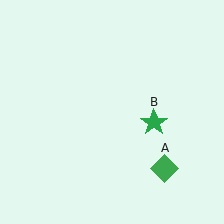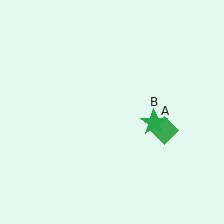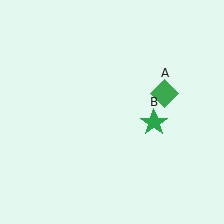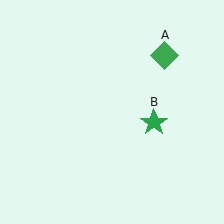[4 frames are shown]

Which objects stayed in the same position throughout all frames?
Green star (object B) remained stationary.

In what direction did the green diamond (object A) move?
The green diamond (object A) moved up.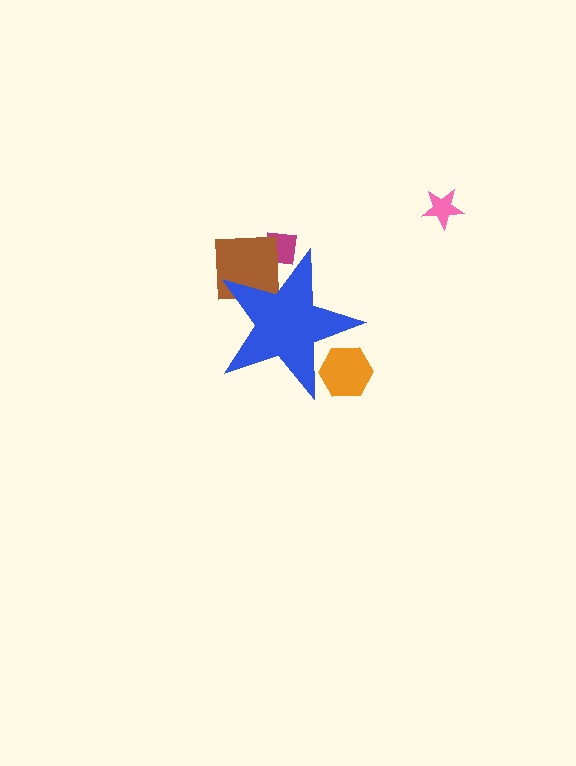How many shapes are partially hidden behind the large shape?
3 shapes are partially hidden.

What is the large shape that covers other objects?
A blue star.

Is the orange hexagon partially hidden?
Yes, the orange hexagon is partially hidden behind the blue star.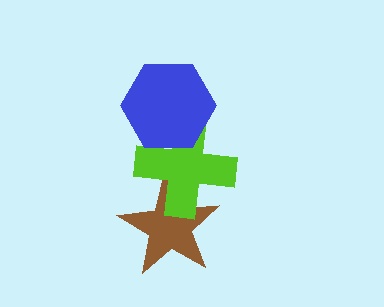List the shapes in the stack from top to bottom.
From top to bottom: the blue hexagon, the lime cross, the brown star.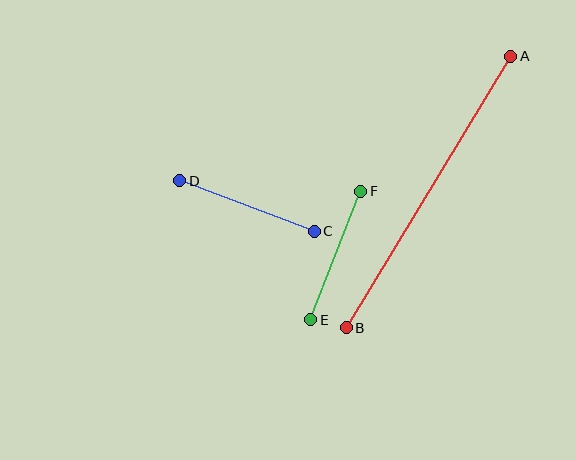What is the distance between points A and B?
The distance is approximately 318 pixels.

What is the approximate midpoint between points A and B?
The midpoint is at approximately (428, 192) pixels.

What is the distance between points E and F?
The distance is approximately 138 pixels.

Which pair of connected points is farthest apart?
Points A and B are farthest apart.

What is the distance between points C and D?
The distance is approximately 144 pixels.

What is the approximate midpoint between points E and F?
The midpoint is at approximately (336, 256) pixels.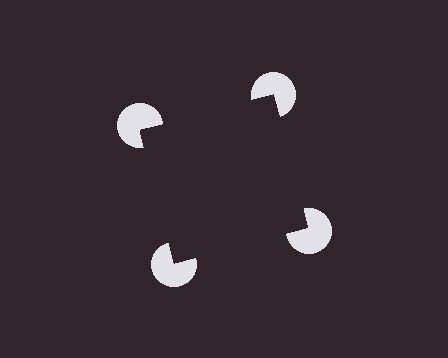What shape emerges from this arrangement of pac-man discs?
An illusory square — its edges are inferred from the aligned wedge cuts in the pac-man discs, not physically drawn.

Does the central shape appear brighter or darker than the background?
It typically appears slightly darker than the background, even though no actual brightness change is drawn.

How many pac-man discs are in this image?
There are 4 — one at each vertex of the illusory square.